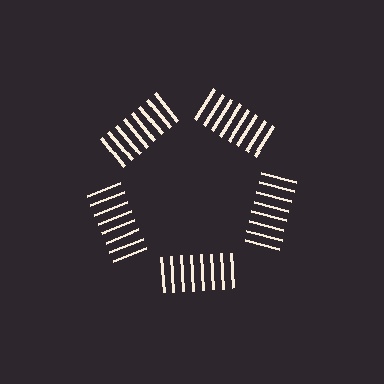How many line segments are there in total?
40 — 8 along each of the 5 edges.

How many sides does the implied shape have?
5 sides — the line-ends trace a pentagon.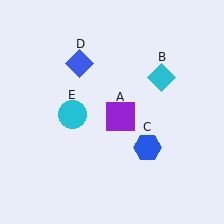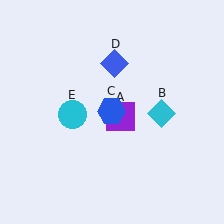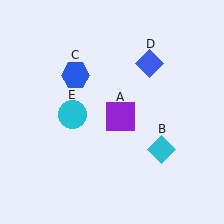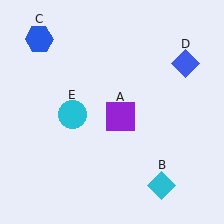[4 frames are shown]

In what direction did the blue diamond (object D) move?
The blue diamond (object D) moved right.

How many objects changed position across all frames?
3 objects changed position: cyan diamond (object B), blue hexagon (object C), blue diamond (object D).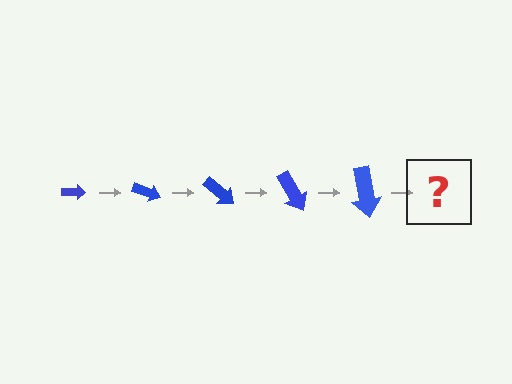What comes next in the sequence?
The next element should be an arrow, larger than the previous one and rotated 100 degrees from the start.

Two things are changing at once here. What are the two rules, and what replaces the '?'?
The two rules are that the arrow grows larger each step and it rotates 20 degrees each step. The '?' should be an arrow, larger than the previous one and rotated 100 degrees from the start.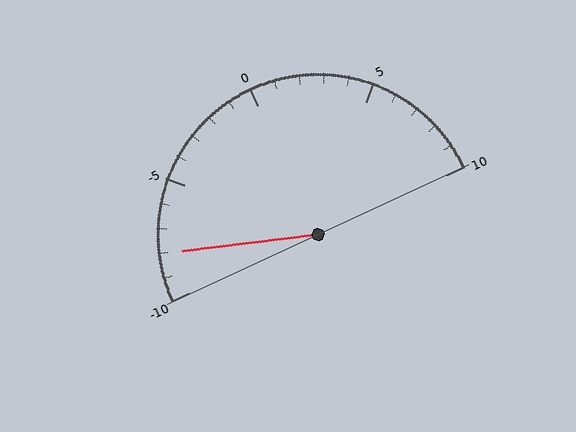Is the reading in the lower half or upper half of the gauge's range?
The reading is in the lower half of the range (-10 to 10).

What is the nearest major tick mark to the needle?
The nearest major tick mark is -10.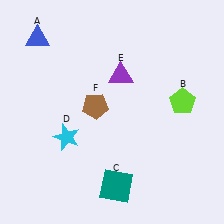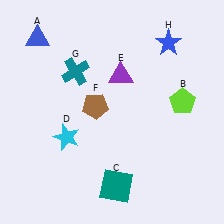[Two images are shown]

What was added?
A teal cross (G), a blue star (H) were added in Image 2.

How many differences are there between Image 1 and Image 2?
There are 2 differences between the two images.